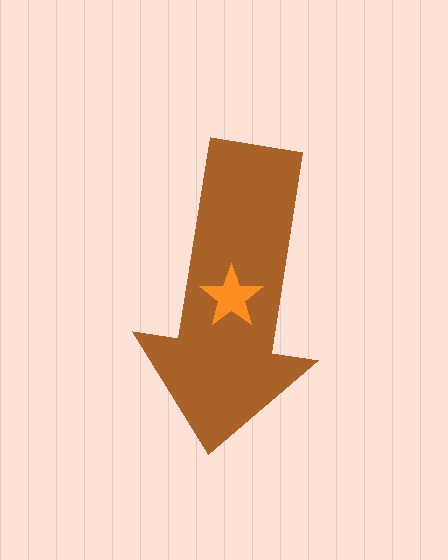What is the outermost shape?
The brown arrow.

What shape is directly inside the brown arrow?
The orange star.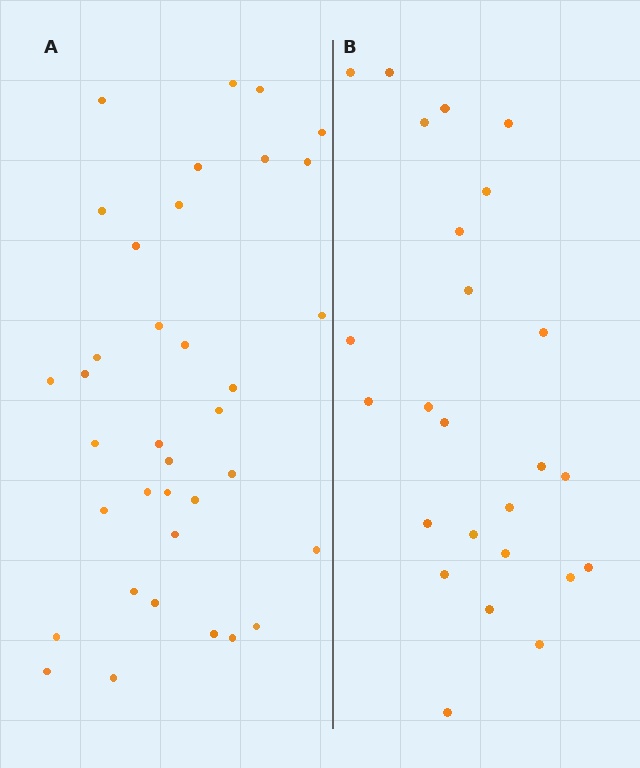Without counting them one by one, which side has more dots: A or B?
Region A (the left region) has more dots.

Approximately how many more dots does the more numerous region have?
Region A has roughly 12 or so more dots than region B.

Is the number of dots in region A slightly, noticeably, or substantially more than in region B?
Region A has noticeably more, but not dramatically so. The ratio is roughly 1.4 to 1.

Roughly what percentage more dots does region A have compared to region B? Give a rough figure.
About 45% more.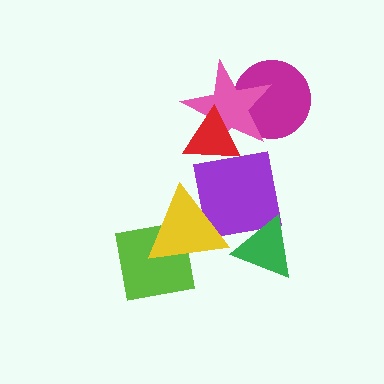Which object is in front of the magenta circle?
The pink star is in front of the magenta circle.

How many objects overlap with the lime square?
1 object overlaps with the lime square.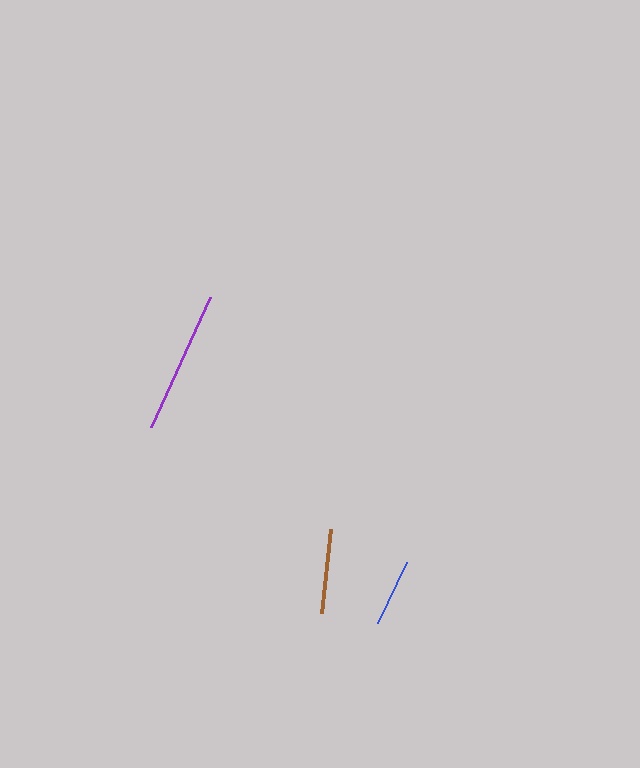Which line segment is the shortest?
The blue line is the shortest at approximately 68 pixels.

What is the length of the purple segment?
The purple segment is approximately 143 pixels long.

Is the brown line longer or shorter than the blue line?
The brown line is longer than the blue line.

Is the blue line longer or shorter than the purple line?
The purple line is longer than the blue line.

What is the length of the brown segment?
The brown segment is approximately 84 pixels long.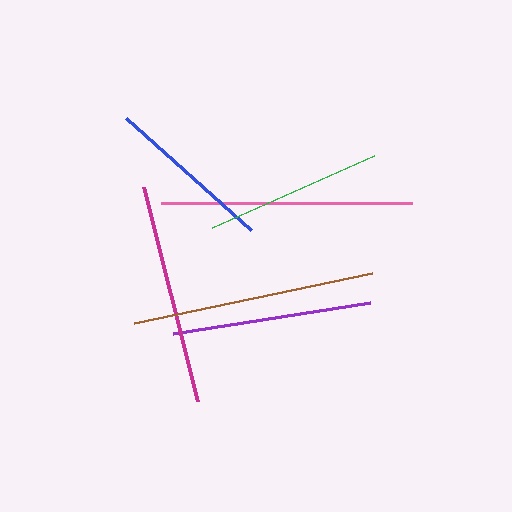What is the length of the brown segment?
The brown segment is approximately 244 pixels long.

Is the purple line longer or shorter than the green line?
The purple line is longer than the green line.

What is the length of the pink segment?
The pink segment is approximately 251 pixels long.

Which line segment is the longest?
The pink line is the longest at approximately 251 pixels.